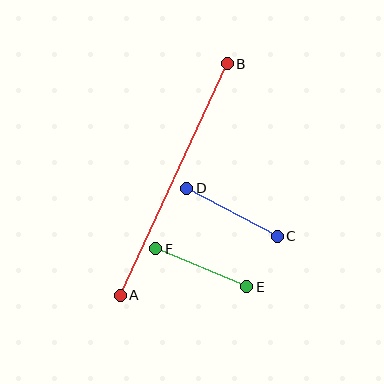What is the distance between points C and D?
The distance is approximately 102 pixels.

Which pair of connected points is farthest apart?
Points A and B are farthest apart.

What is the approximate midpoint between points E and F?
The midpoint is at approximately (201, 268) pixels.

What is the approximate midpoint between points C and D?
The midpoint is at approximately (232, 212) pixels.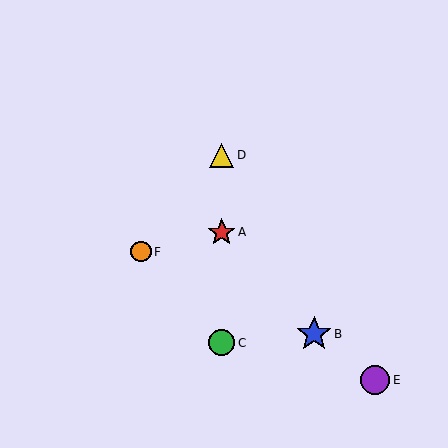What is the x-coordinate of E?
Object E is at x≈375.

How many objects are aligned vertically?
3 objects (A, C, D) are aligned vertically.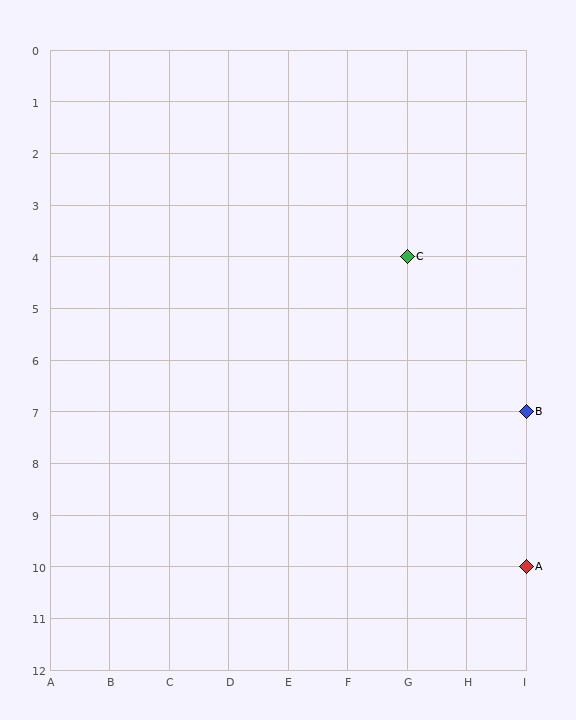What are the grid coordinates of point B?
Point B is at grid coordinates (I, 7).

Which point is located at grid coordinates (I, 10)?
Point A is at (I, 10).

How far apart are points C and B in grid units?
Points C and B are 2 columns and 3 rows apart (about 3.6 grid units diagonally).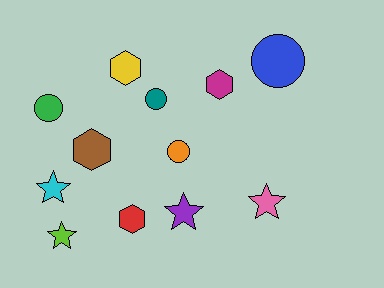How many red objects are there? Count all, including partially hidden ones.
There is 1 red object.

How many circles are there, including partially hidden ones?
There are 4 circles.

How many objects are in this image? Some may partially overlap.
There are 12 objects.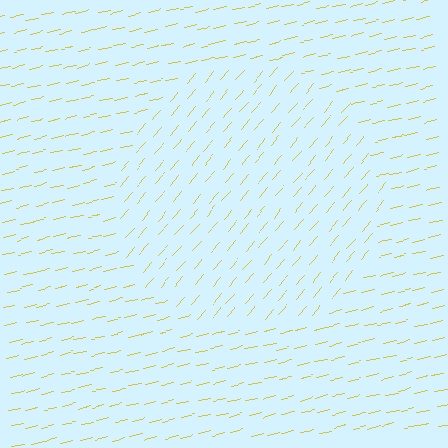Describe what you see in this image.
The image is filled with small yellow line segments. A circle region in the image has lines oriented differently from the surrounding lines, creating a visible texture boundary.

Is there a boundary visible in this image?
Yes, there is a texture boundary formed by a change in line orientation.